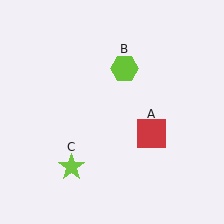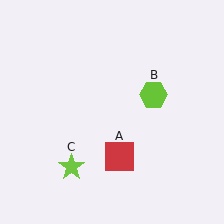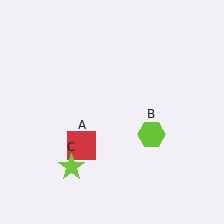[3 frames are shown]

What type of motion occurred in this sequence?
The red square (object A), lime hexagon (object B) rotated clockwise around the center of the scene.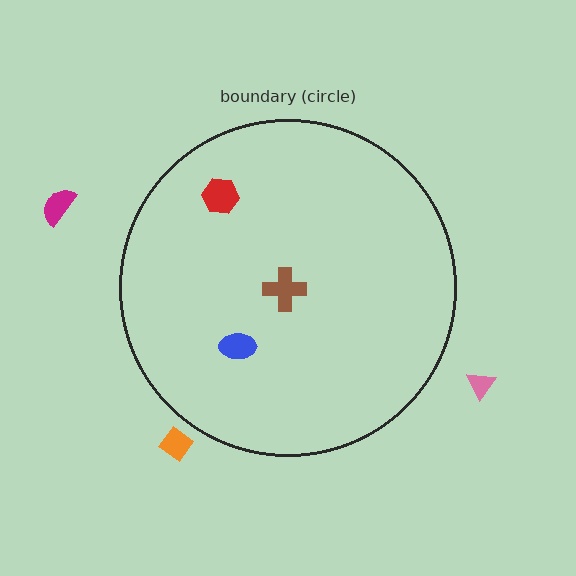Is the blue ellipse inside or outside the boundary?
Inside.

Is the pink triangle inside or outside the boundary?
Outside.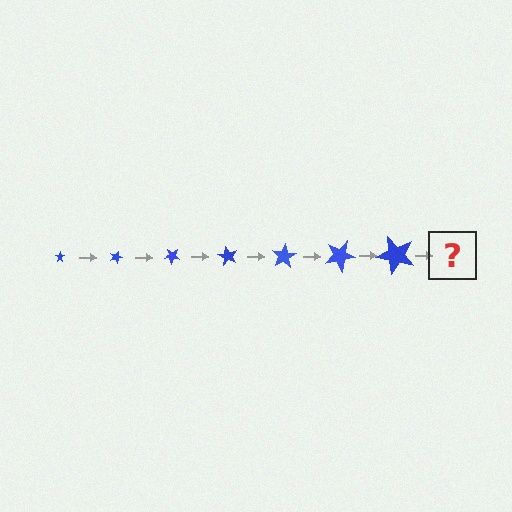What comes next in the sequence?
The next element should be a star, larger than the previous one and rotated 140 degrees from the start.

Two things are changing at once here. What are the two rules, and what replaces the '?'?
The two rules are that the star grows larger each step and it rotates 20 degrees each step. The '?' should be a star, larger than the previous one and rotated 140 degrees from the start.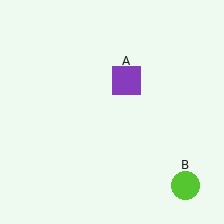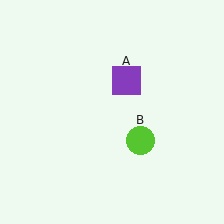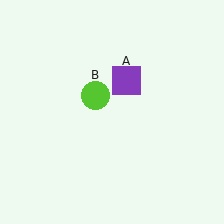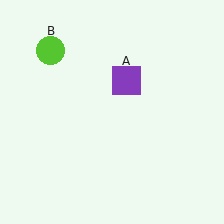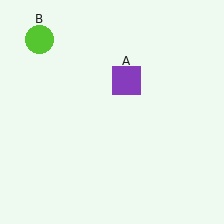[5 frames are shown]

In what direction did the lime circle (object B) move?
The lime circle (object B) moved up and to the left.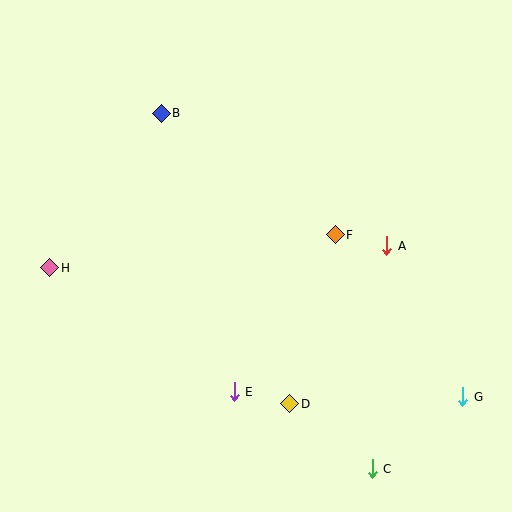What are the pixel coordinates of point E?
Point E is at (234, 392).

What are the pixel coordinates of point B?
Point B is at (161, 113).